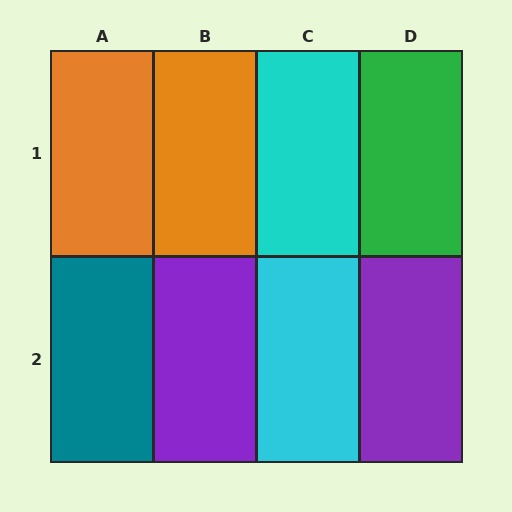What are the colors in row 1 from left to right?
Orange, orange, cyan, green.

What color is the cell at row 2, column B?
Purple.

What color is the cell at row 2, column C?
Cyan.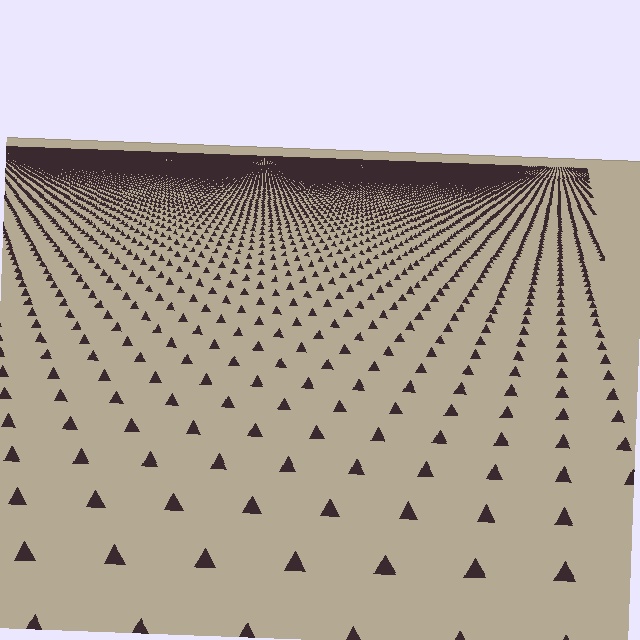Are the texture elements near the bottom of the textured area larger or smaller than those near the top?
Larger. Near the bottom, elements are closer to the viewer and appear at a bigger on-screen size.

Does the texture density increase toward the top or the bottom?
Density increases toward the top.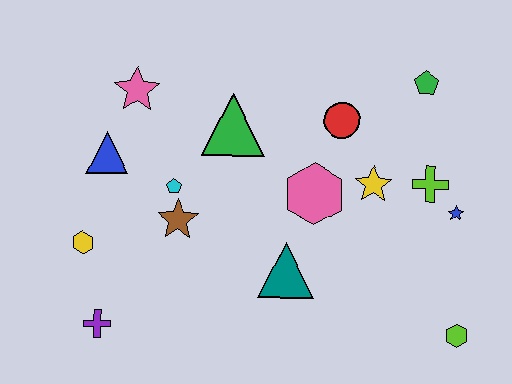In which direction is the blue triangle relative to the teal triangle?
The blue triangle is to the left of the teal triangle.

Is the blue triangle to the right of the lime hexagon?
No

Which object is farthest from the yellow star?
The purple cross is farthest from the yellow star.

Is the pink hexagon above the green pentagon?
No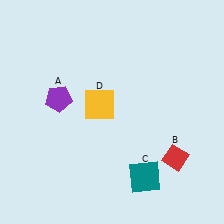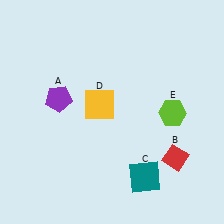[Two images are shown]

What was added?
A lime hexagon (E) was added in Image 2.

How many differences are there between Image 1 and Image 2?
There is 1 difference between the two images.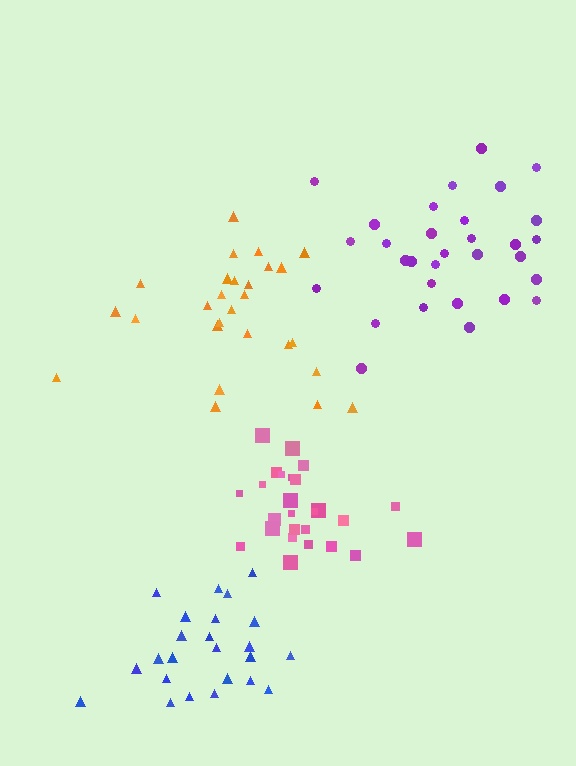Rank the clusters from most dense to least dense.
pink, blue, orange, purple.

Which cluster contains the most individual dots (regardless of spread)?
Purple (31).